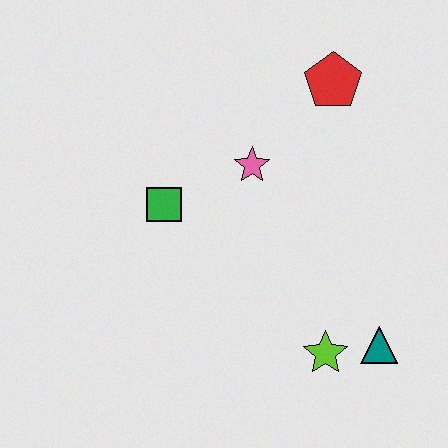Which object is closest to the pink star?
The green square is closest to the pink star.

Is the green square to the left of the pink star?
Yes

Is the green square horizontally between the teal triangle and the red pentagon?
No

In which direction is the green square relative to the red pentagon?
The green square is to the left of the red pentagon.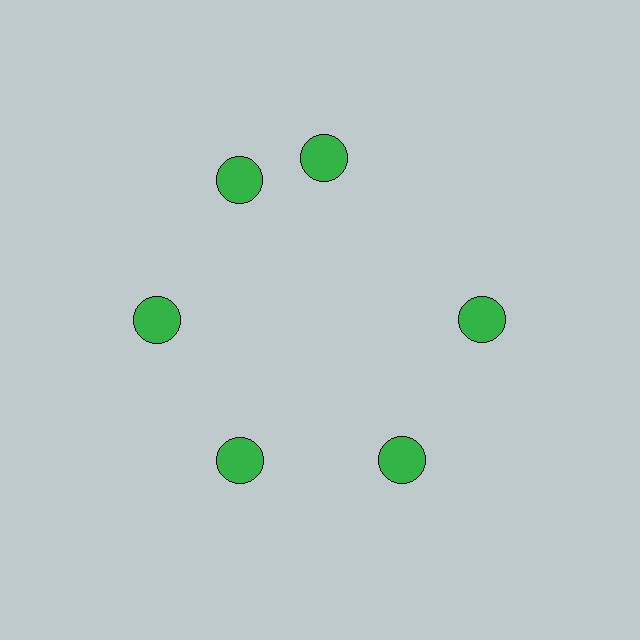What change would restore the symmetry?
The symmetry would be restored by rotating it back into even spacing with its neighbors so that all 6 circles sit at equal angles and equal distance from the center.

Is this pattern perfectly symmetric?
No. The 6 green circles are arranged in a ring, but one element near the 1 o'clock position is rotated out of alignment along the ring, breaking the 6-fold rotational symmetry.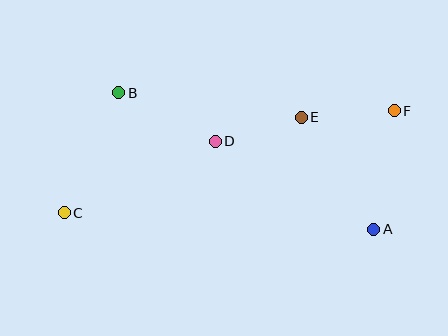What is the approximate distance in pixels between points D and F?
The distance between D and F is approximately 182 pixels.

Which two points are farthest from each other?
Points C and F are farthest from each other.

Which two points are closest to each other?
Points D and E are closest to each other.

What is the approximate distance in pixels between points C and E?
The distance between C and E is approximately 256 pixels.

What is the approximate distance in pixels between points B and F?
The distance between B and F is approximately 276 pixels.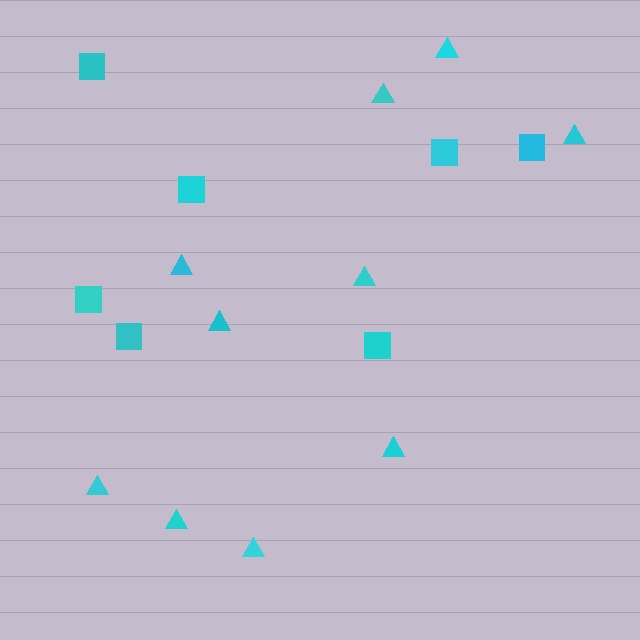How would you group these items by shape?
There are 2 groups: one group of squares (7) and one group of triangles (10).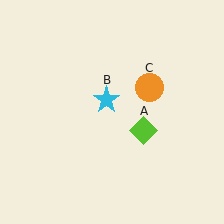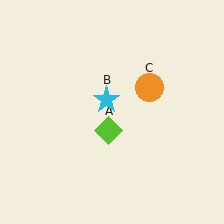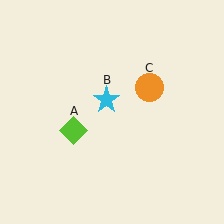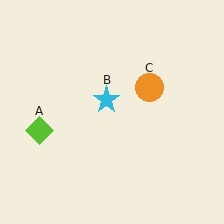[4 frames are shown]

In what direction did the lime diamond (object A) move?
The lime diamond (object A) moved left.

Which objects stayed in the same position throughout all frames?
Cyan star (object B) and orange circle (object C) remained stationary.